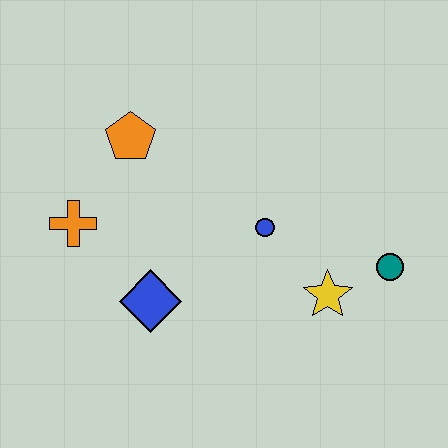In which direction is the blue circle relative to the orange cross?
The blue circle is to the right of the orange cross.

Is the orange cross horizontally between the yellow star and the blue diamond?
No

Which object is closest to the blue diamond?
The orange cross is closest to the blue diamond.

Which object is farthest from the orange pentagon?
The teal circle is farthest from the orange pentagon.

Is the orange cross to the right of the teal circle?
No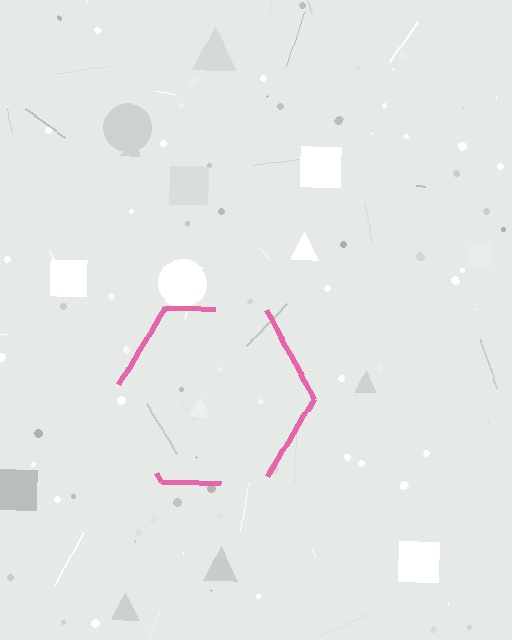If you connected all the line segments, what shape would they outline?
They would outline a hexagon.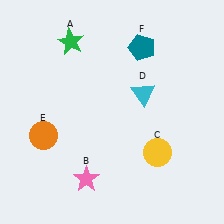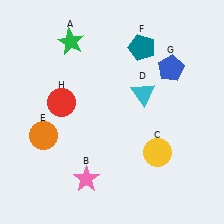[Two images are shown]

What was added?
A blue pentagon (G), a red circle (H) were added in Image 2.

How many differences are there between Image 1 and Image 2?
There are 2 differences between the two images.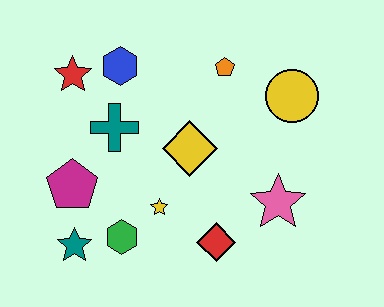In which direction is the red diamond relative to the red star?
The red diamond is below the red star.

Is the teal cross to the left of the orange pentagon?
Yes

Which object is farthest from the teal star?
The yellow circle is farthest from the teal star.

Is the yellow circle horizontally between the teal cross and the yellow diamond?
No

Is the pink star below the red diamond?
No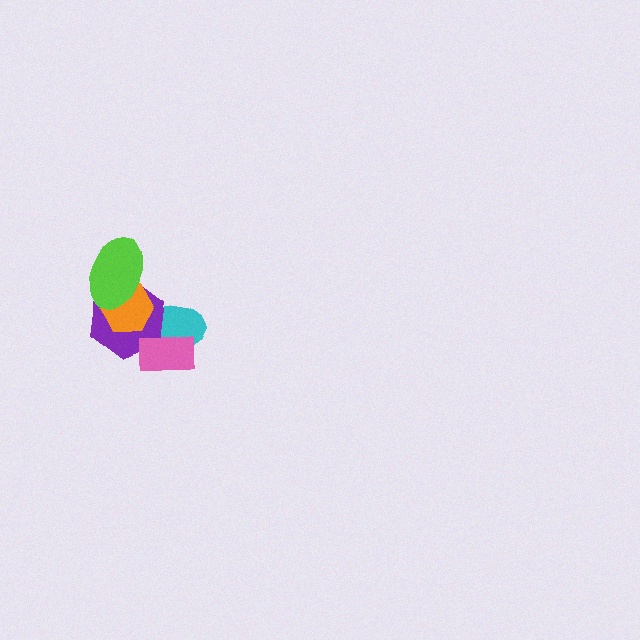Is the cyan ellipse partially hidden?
Yes, it is partially covered by another shape.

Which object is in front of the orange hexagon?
The lime ellipse is in front of the orange hexagon.